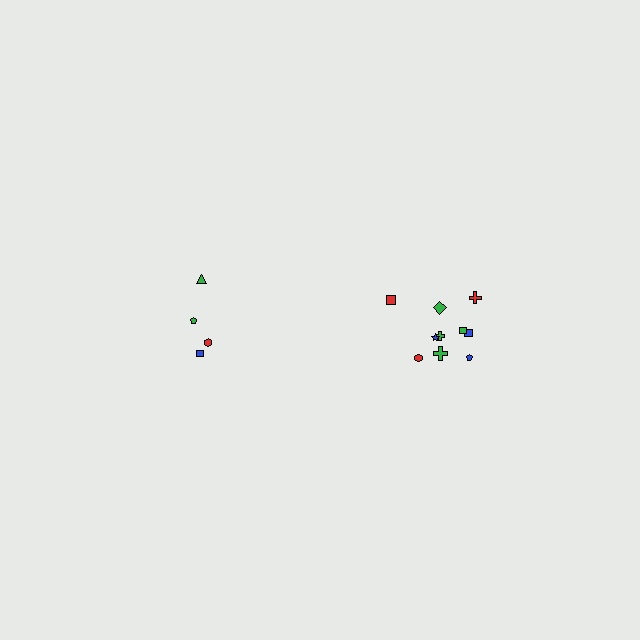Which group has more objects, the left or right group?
The right group.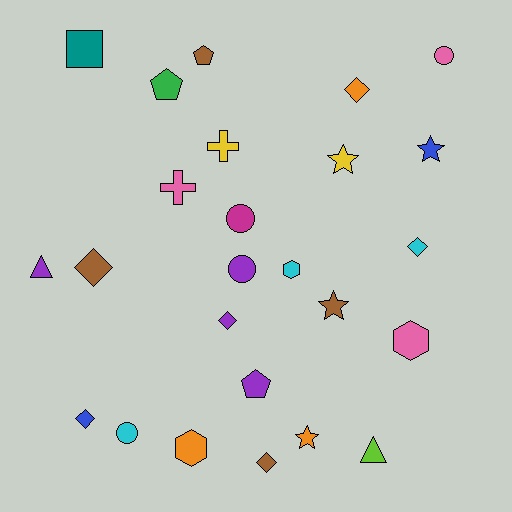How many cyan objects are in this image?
There are 3 cyan objects.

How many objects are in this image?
There are 25 objects.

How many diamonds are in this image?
There are 6 diamonds.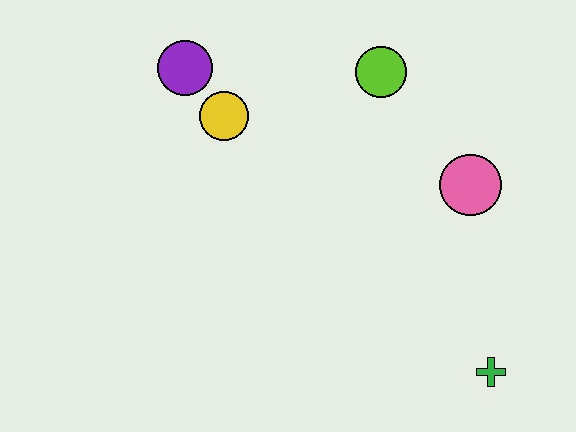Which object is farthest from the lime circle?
The green cross is farthest from the lime circle.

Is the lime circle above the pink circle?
Yes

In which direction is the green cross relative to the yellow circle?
The green cross is to the right of the yellow circle.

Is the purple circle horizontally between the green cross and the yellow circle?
No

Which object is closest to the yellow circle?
The purple circle is closest to the yellow circle.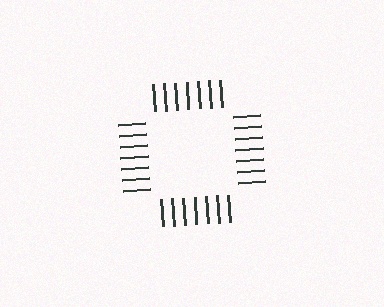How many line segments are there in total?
28 — 7 along each of the 4 edges.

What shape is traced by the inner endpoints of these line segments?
An illusory square — the line segments terminate on its edges but no continuous stroke is drawn.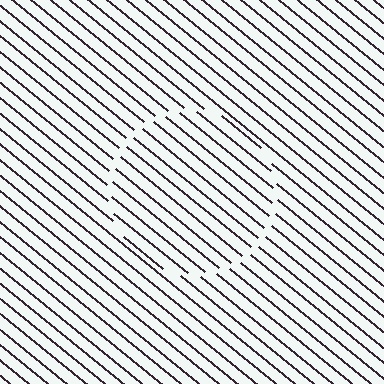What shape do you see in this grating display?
An illusory circle. The interior of the shape contains the same grating, shifted by half a period — the contour is defined by the phase discontinuity where line-ends from the inner and outer gratings abut.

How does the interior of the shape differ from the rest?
The interior of the shape contains the same grating, shifted by half a period — the contour is defined by the phase discontinuity where line-ends from the inner and outer gratings abut.